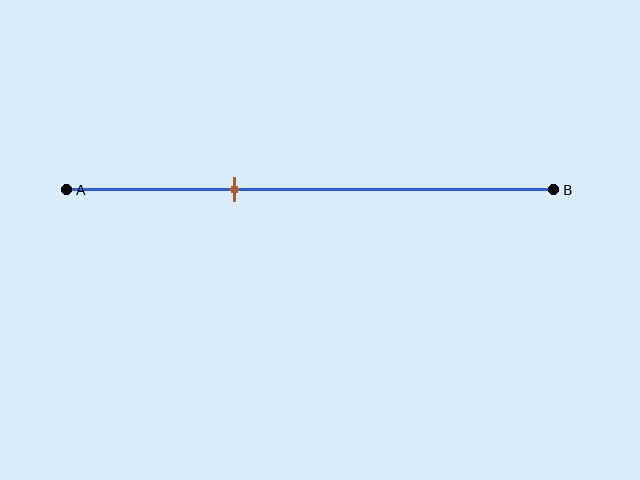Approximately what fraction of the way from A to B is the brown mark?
The brown mark is approximately 35% of the way from A to B.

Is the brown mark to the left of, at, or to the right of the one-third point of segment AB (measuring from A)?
The brown mark is approximately at the one-third point of segment AB.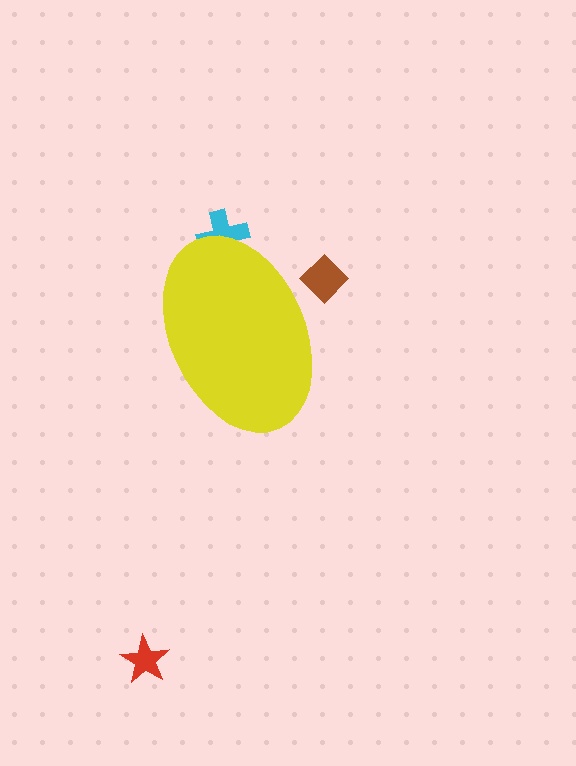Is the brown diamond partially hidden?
Yes, the brown diamond is partially hidden behind the yellow ellipse.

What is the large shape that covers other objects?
A yellow ellipse.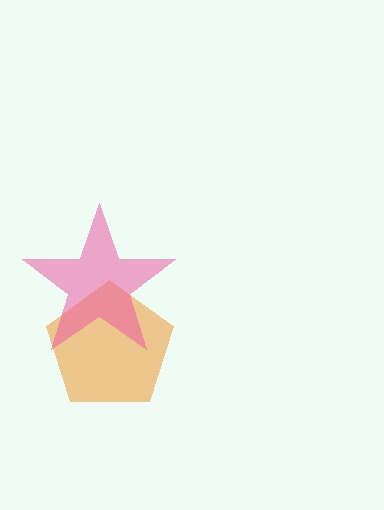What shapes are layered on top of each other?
The layered shapes are: an orange pentagon, a pink star.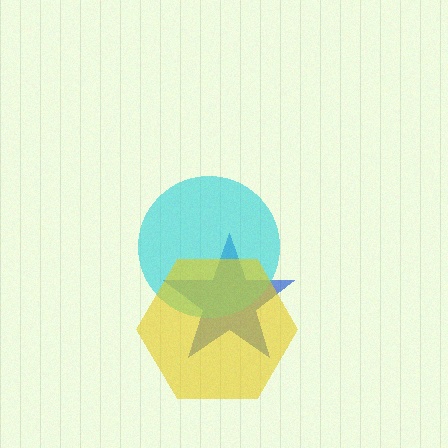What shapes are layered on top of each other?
The layered shapes are: a blue star, a cyan circle, a yellow hexagon.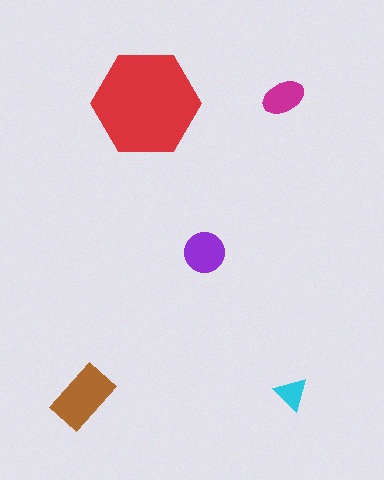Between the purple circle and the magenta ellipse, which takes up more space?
The purple circle.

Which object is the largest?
The red hexagon.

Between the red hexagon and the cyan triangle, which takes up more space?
The red hexagon.